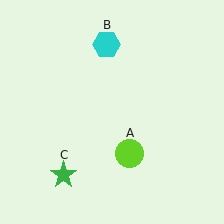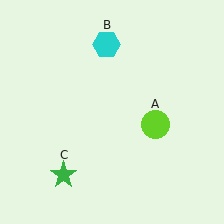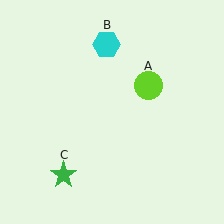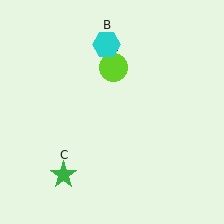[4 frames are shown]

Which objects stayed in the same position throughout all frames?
Cyan hexagon (object B) and green star (object C) remained stationary.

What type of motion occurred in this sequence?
The lime circle (object A) rotated counterclockwise around the center of the scene.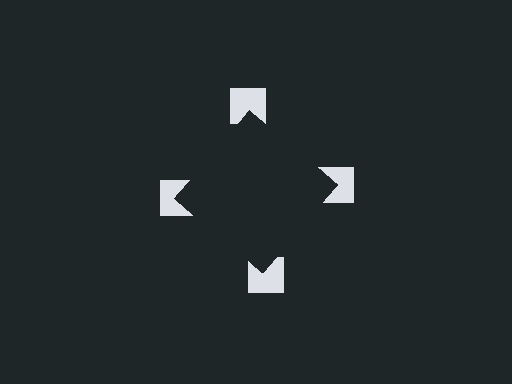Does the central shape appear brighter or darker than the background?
It typically appears slightly darker than the background, even though no actual brightness change is drawn.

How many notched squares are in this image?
There are 4 — one at each vertex of the illusory square.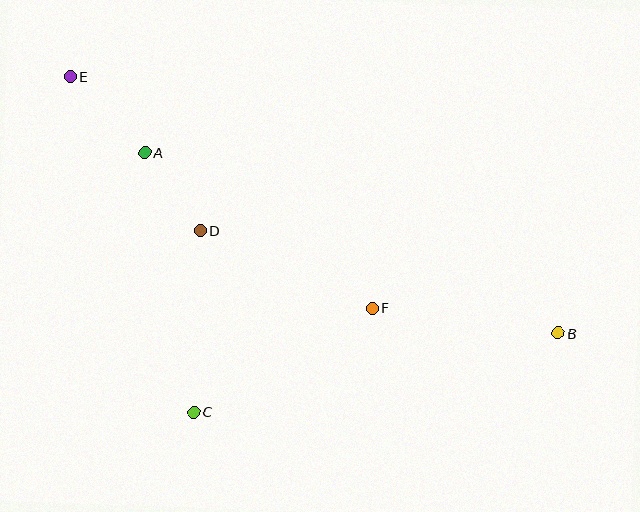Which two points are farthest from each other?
Points B and E are farthest from each other.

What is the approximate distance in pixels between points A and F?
The distance between A and F is approximately 276 pixels.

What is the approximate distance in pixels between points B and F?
The distance between B and F is approximately 188 pixels.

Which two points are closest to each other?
Points A and D are closest to each other.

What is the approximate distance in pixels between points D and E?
The distance between D and E is approximately 201 pixels.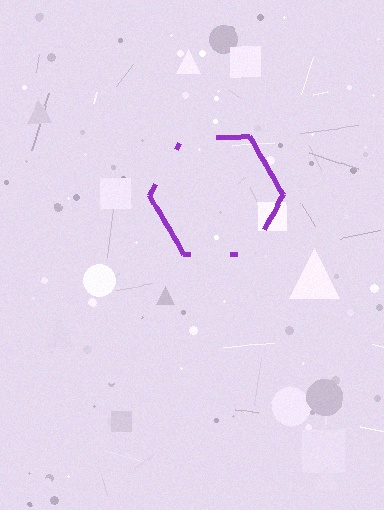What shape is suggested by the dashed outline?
The dashed outline suggests a hexagon.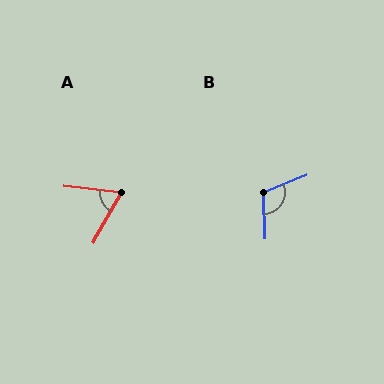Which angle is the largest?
B, at approximately 111 degrees.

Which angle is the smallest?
A, at approximately 67 degrees.